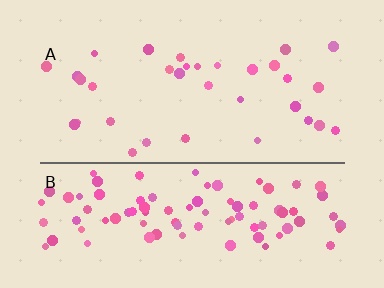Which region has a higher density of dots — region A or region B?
B (the bottom).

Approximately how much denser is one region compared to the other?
Approximately 3.0× — region B over region A.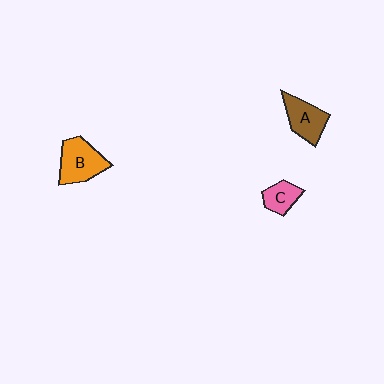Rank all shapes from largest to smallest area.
From largest to smallest: B (orange), A (brown), C (pink).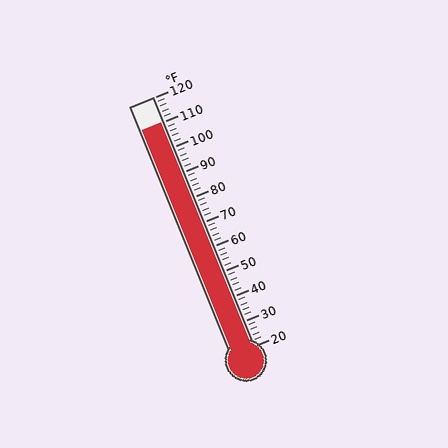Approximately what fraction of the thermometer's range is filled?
The thermometer is filled to approximately 90% of its range.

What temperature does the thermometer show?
The thermometer shows approximately 110°F.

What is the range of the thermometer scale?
The thermometer scale ranges from 20°F to 120°F.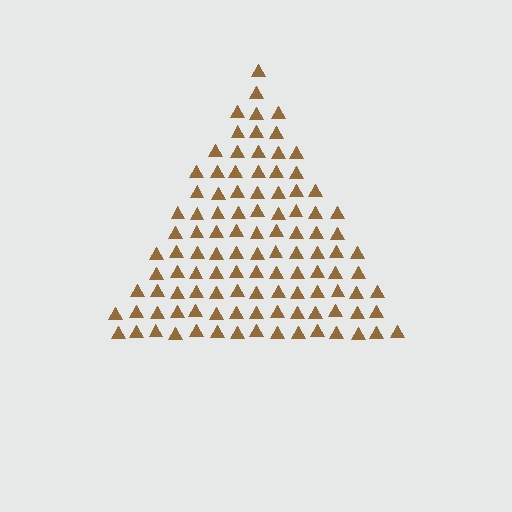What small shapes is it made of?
It is made of small triangles.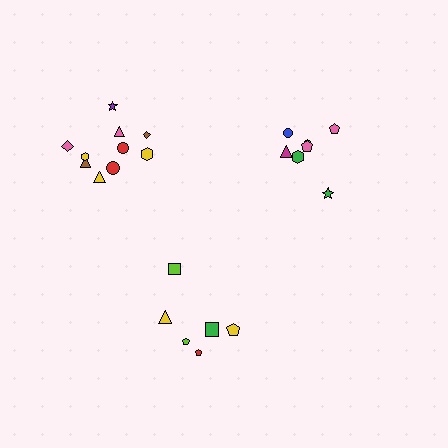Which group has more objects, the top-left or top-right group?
The top-left group.